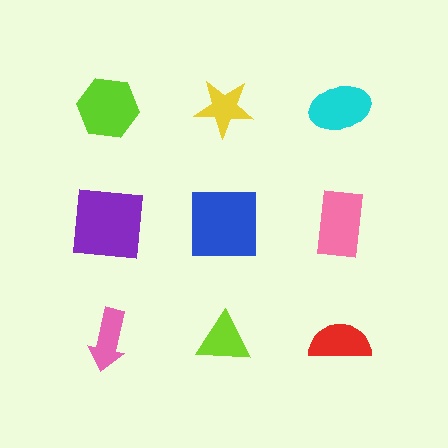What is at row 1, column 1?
A lime hexagon.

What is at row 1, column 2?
A yellow star.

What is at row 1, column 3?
A cyan ellipse.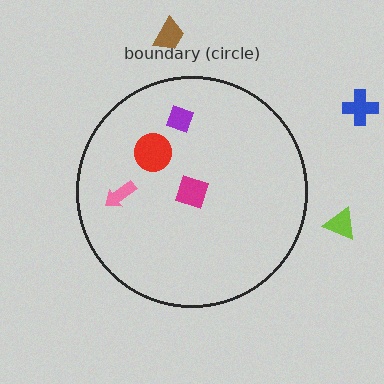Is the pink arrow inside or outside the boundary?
Inside.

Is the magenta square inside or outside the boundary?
Inside.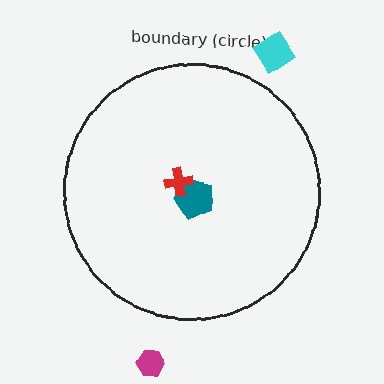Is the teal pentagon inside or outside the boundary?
Inside.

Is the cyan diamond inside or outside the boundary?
Outside.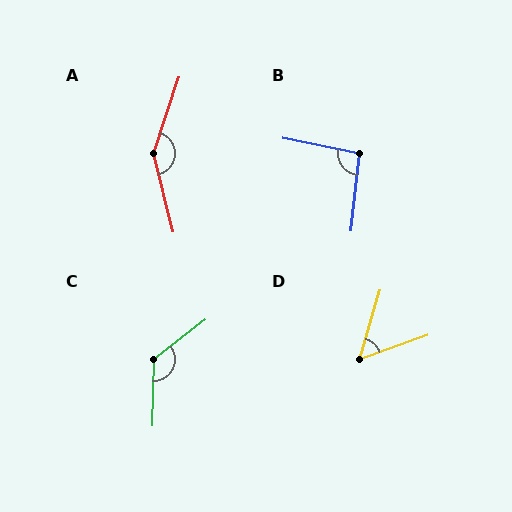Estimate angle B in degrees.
Approximately 95 degrees.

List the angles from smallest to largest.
D (54°), B (95°), C (129°), A (148°).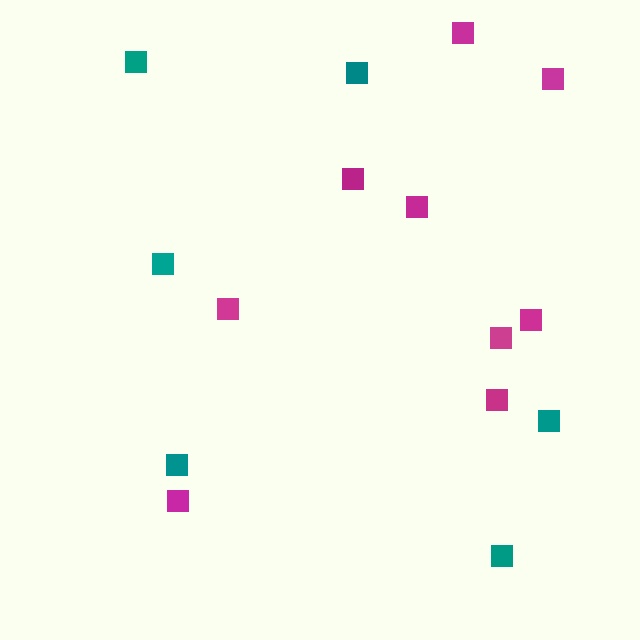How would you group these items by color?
There are 2 groups: one group of teal squares (6) and one group of magenta squares (9).